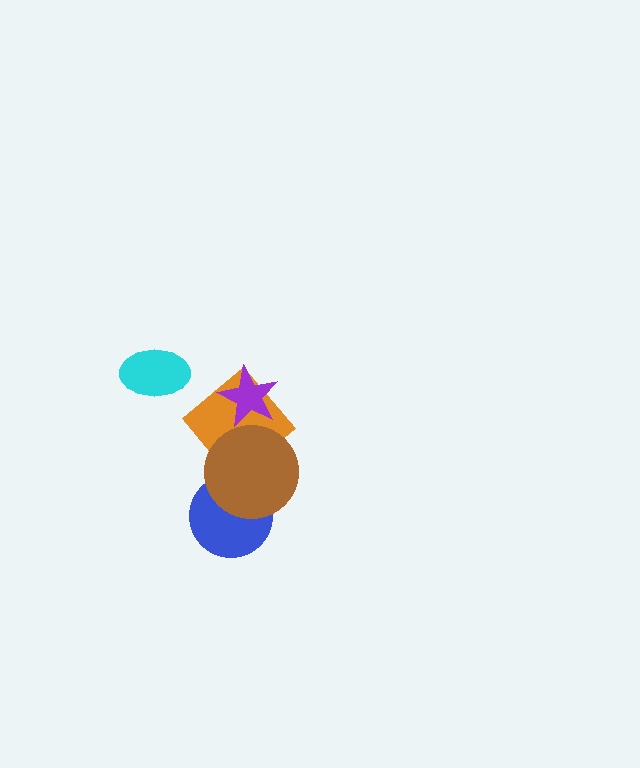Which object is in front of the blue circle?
The brown circle is in front of the blue circle.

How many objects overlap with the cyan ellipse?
0 objects overlap with the cyan ellipse.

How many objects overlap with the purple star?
1 object overlaps with the purple star.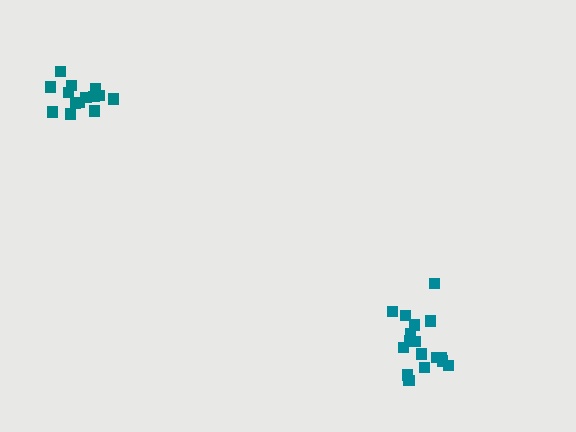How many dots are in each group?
Group 1: 17 dots, Group 2: 14 dots (31 total).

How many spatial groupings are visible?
There are 2 spatial groupings.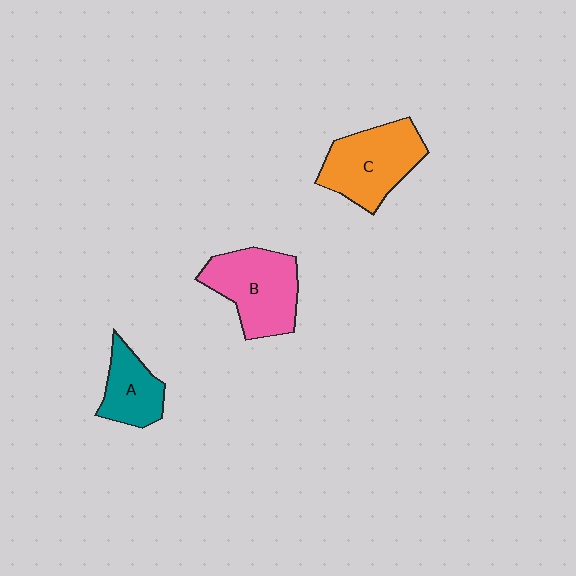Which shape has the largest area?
Shape B (pink).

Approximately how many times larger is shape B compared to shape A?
Approximately 1.6 times.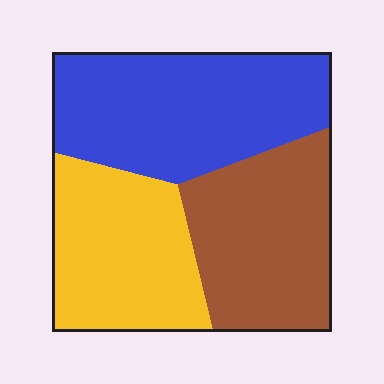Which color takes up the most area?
Blue, at roughly 40%.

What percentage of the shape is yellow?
Yellow takes up between a quarter and a half of the shape.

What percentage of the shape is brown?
Brown covers roughly 30% of the shape.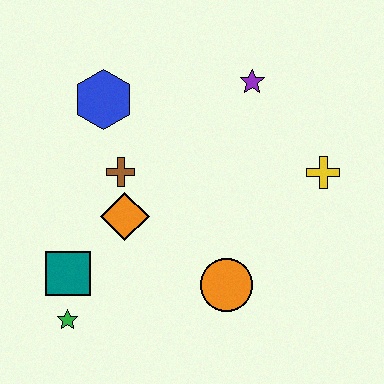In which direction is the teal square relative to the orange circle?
The teal square is to the left of the orange circle.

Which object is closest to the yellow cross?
The purple star is closest to the yellow cross.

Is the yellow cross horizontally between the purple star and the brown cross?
No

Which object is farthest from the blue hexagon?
The yellow cross is farthest from the blue hexagon.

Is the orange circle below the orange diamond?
Yes